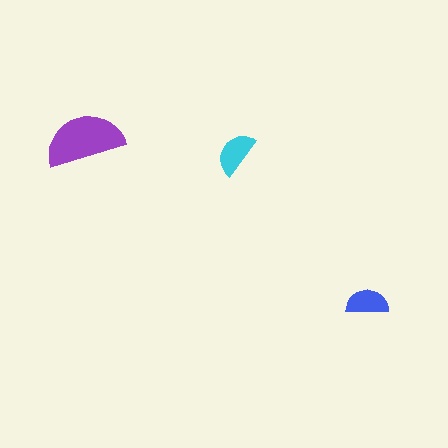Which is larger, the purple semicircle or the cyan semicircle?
The purple one.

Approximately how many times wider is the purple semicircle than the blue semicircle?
About 2 times wider.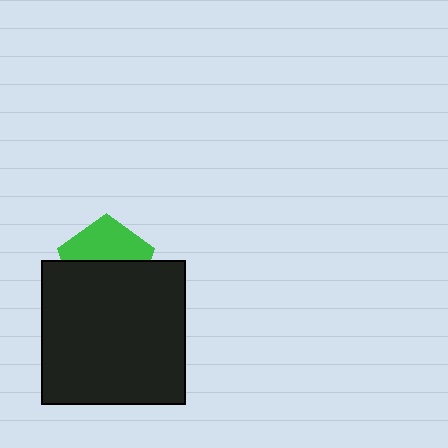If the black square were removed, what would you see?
You would see the complete green pentagon.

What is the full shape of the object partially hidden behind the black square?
The partially hidden object is a green pentagon.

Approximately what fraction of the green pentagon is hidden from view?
Roughly 56% of the green pentagon is hidden behind the black square.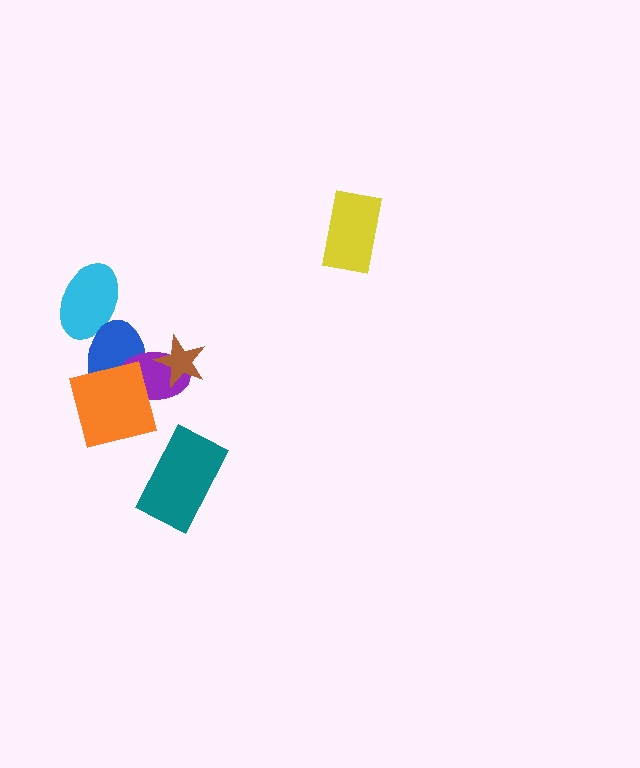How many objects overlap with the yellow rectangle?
0 objects overlap with the yellow rectangle.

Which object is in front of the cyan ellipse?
The blue ellipse is in front of the cyan ellipse.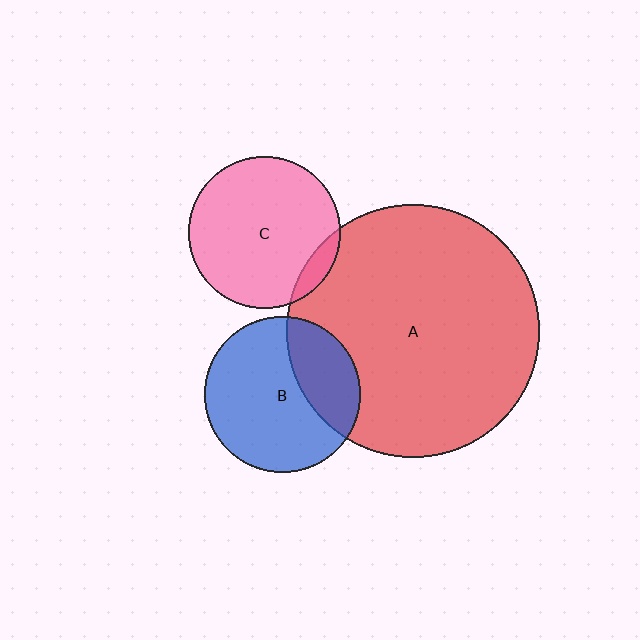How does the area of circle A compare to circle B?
Approximately 2.6 times.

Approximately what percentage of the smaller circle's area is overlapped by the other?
Approximately 30%.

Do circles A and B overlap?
Yes.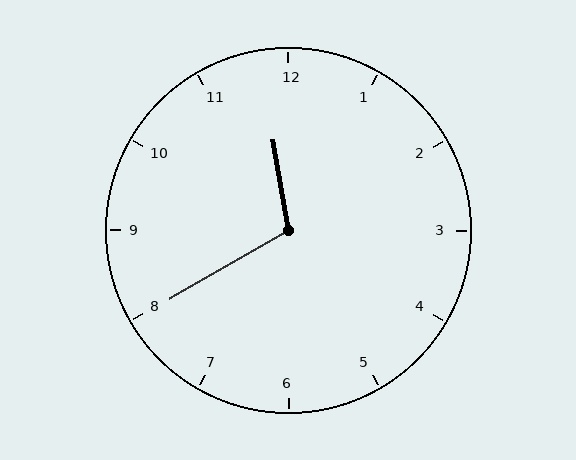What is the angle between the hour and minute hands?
Approximately 110 degrees.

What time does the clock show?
11:40.